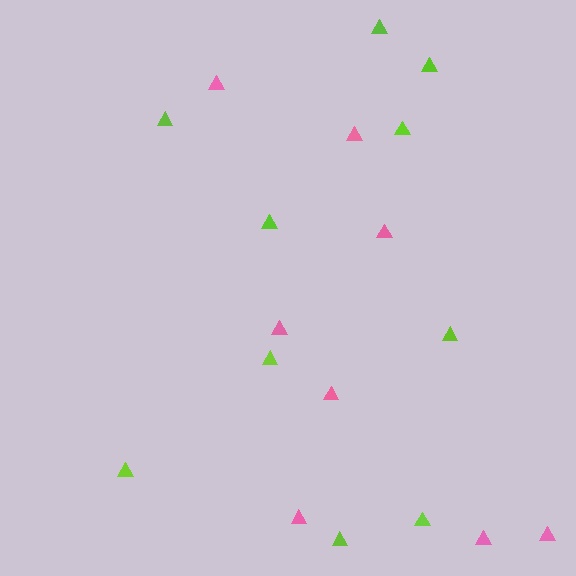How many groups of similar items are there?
There are 2 groups: one group of lime triangles (10) and one group of pink triangles (8).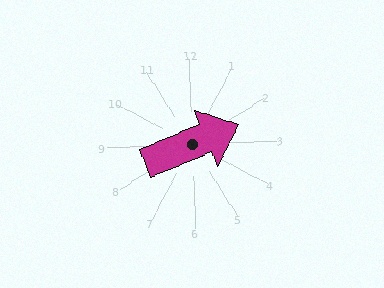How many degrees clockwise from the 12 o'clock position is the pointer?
Approximately 70 degrees.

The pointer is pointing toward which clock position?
Roughly 2 o'clock.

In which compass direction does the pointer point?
East.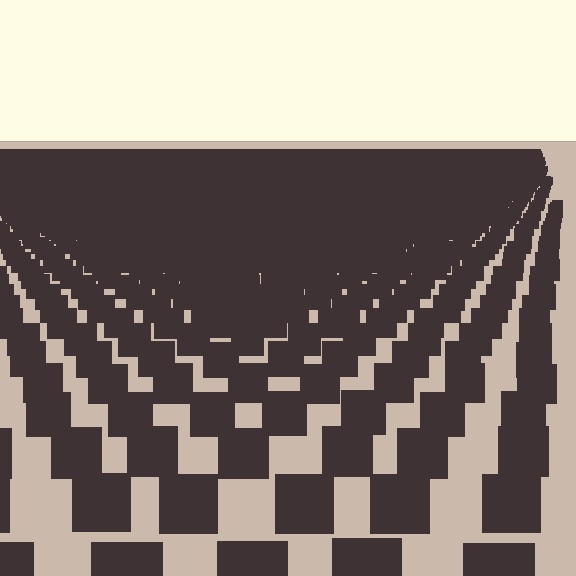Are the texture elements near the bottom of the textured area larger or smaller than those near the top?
Larger. Near the bottom, elements are closer to the viewer and appear at a bigger on-screen size.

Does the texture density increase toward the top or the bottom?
Density increases toward the top.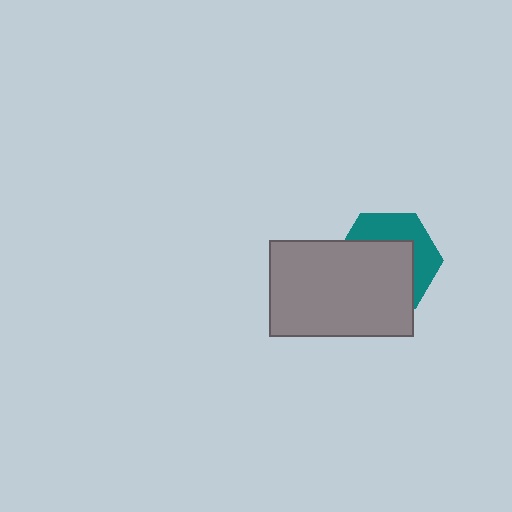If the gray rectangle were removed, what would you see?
You would see the complete teal hexagon.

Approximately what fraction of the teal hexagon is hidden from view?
Roughly 61% of the teal hexagon is hidden behind the gray rectangle.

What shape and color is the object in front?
The object in front is a gray rectangle.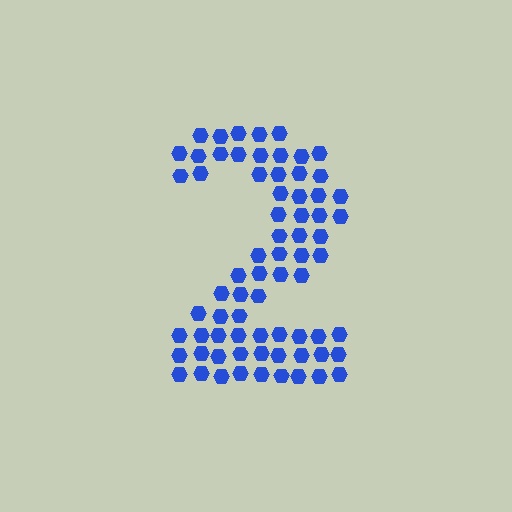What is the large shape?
The large shape is the digit 2.